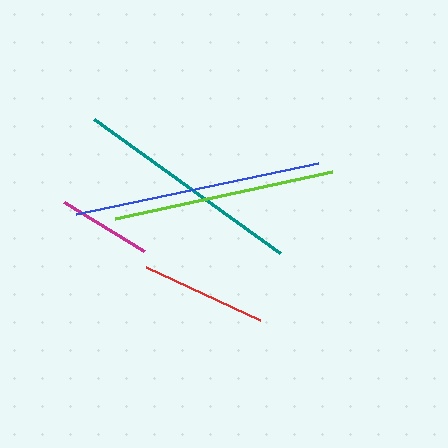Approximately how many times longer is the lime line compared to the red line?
The lime line is approximately 1.8 times the length of the red line.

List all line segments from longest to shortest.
From longest to shortest: blue, teal, lime, red, magenta.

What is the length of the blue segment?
The blue segment is approximately 247 pixels long.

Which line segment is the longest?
The blue line is the longest at approximately 247 pixels.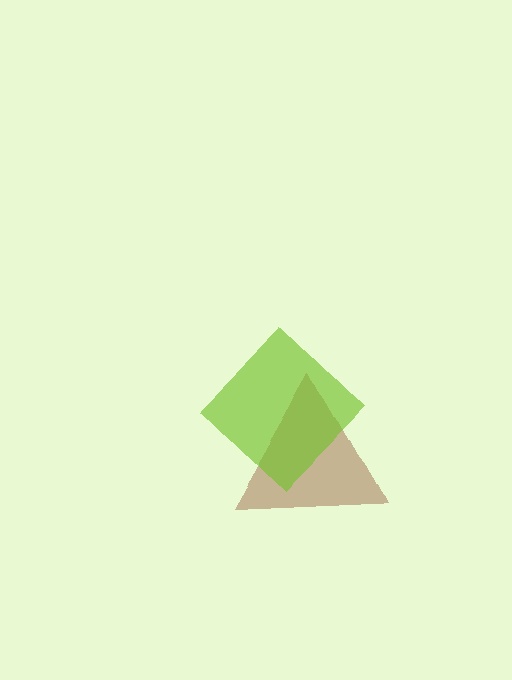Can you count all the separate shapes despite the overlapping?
Yes, there are 2 separate shapes.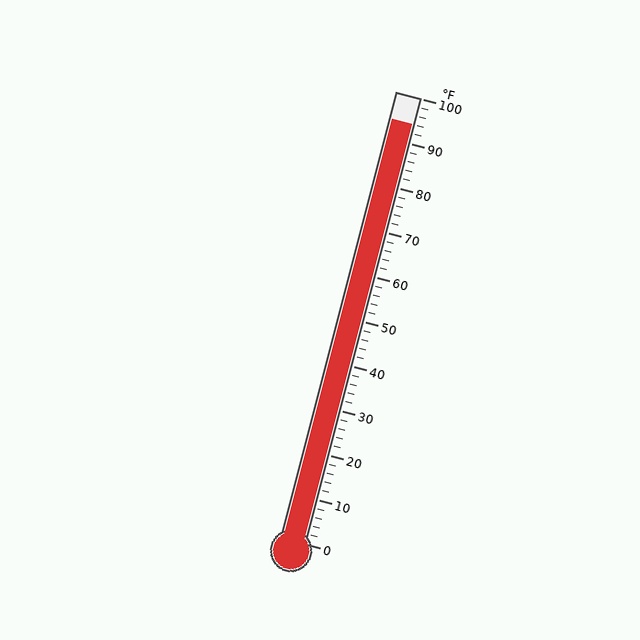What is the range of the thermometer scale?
The thermometer scale ranges from 0°F to 100°F.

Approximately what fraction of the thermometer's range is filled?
The thermometer is filled to approximately 95% of its range.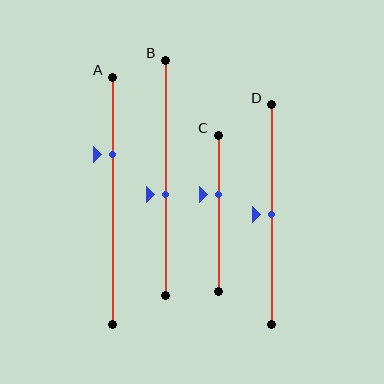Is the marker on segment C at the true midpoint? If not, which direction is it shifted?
No, the marker on segment C is shifted upward by about 12% of the segment length.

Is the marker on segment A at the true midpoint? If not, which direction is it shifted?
No, the marker on segment A is shifted upward by about 19% of the segment length.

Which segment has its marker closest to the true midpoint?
Segment D has its marker closest to the true midpoint.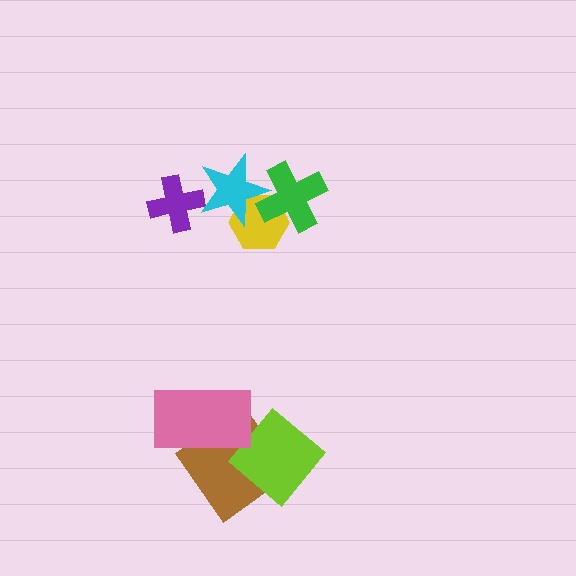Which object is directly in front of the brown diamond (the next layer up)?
The lime diamond is directly in front of the brown diamond.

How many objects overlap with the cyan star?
3 objects overlap with the cyan star.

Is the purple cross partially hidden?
Yes, it is partially covered by another shape.